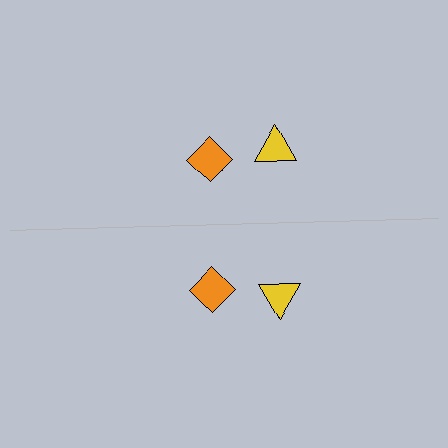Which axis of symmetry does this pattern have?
The pattern has a horizontal axis of symmetry running through the center of the image.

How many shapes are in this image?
There are 4 shapes in this image.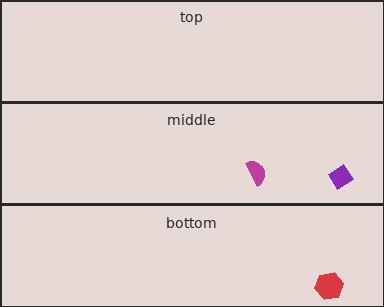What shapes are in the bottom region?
The red hexagon.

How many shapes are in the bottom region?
1.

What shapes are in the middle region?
The magenta semicircle, the purple diamond.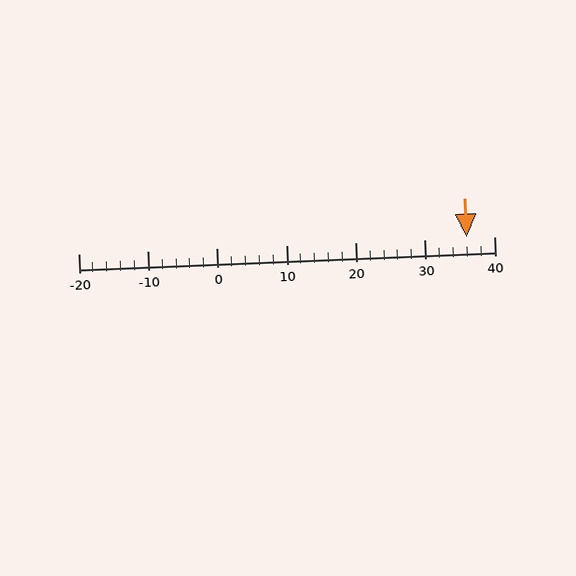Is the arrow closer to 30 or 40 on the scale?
The arrow is closer to 40.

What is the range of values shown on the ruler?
The ruler shows values from -20 to 40.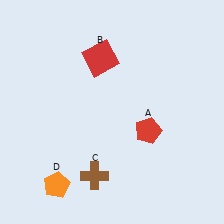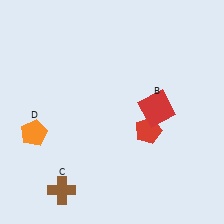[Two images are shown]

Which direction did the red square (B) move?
The red square (B) moved right.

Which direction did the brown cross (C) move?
The brown cross (C) moved left.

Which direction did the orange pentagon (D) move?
The orange pentagon (D) moved up.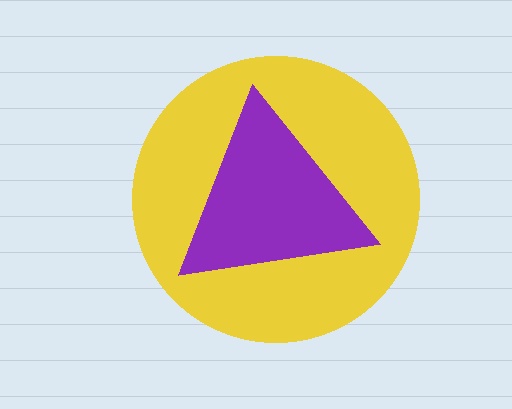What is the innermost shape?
The purple triangle.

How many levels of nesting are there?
2.